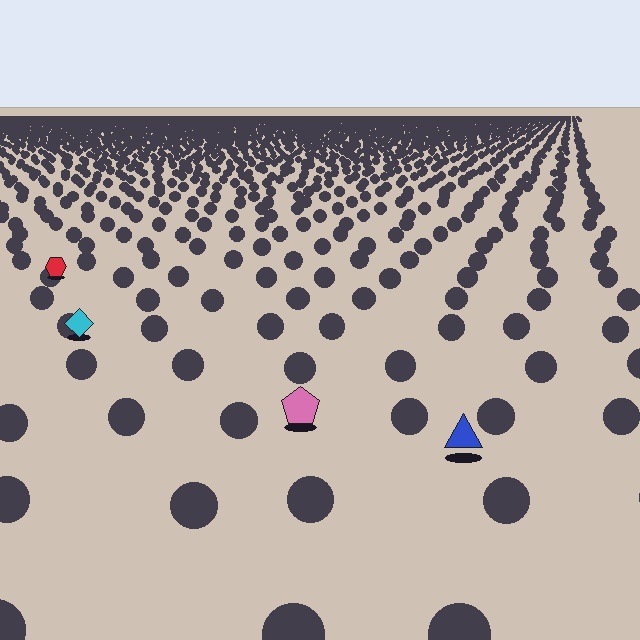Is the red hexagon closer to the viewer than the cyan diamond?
No. The cyan diamond is closer — you can tell from the texture gradient: the ground texture is coarser near it.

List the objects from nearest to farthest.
From nearest to farthest: the blue triangle, the pink pentagon, the cyan diamond, the red hexagon.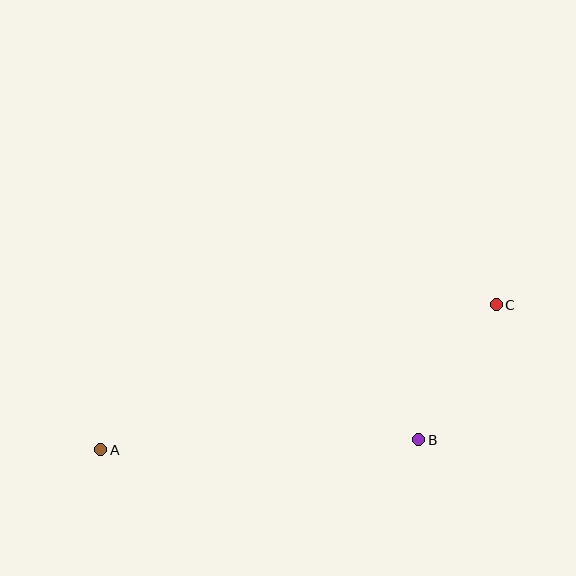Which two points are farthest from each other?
Points A and C are farthest from each other.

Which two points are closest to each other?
Points B and C are closest to each other.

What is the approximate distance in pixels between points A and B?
The distance between A and B is approximately 318 pixels.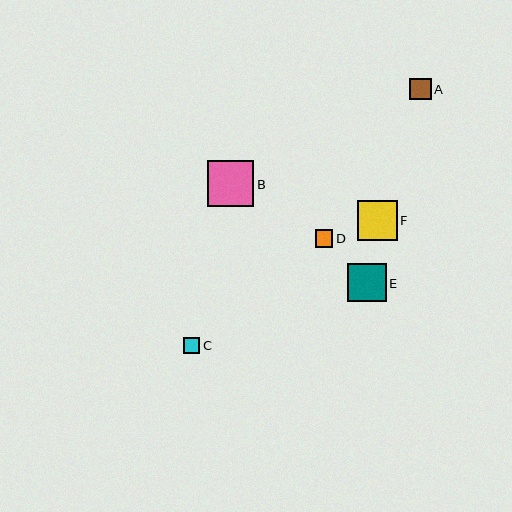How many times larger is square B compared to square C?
Square B is approximately 2.9 times the size of square C.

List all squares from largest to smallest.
From largest to smallest: B, F, E, A, D, C.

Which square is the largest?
Square B is the largest with a size of approximately 46 pixels.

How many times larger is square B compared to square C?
Square B is approximately 2.9 times the size of square C.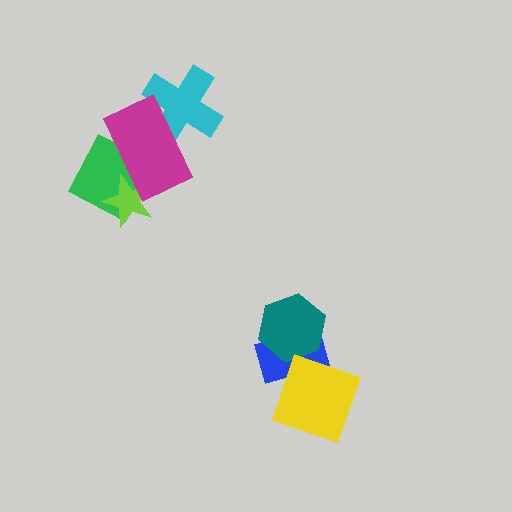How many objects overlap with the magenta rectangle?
3 objects overlap with the magenta rectangle.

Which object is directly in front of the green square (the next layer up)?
The lime star is directly in front of the green square.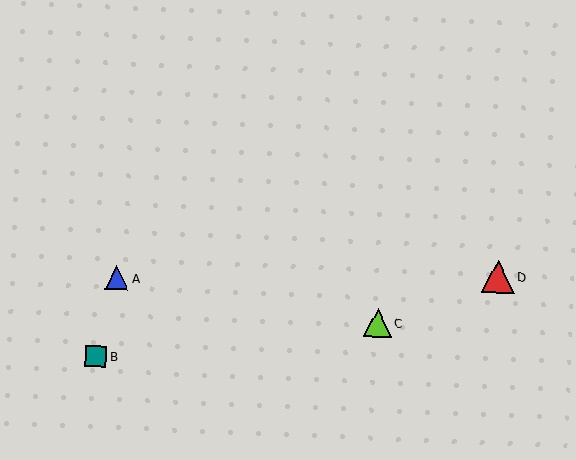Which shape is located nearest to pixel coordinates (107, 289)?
The blue triangle (labeled A) at (117, 278) is nearest to that location.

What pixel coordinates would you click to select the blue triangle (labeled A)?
Click at (117, 278) to select the blue triangle A.